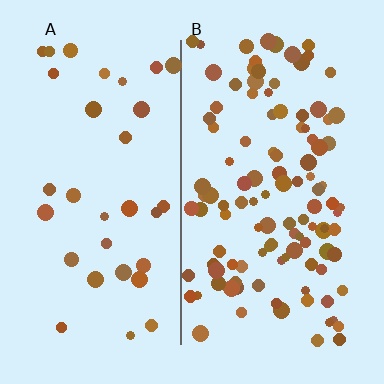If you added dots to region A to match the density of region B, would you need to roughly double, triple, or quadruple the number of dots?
Approximately triple.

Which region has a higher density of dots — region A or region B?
B (the right).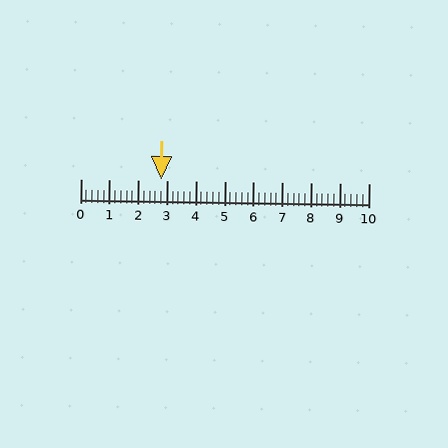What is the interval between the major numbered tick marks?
The major tick marks are spaced 1 units apart.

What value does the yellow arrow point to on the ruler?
The yellow arrow points to approximately 2.8.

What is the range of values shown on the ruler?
The ruler shows values from 0 to 10.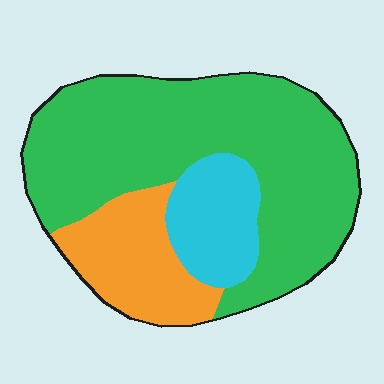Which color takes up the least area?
Cyan, at roughly 15%.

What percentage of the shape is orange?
Orange covers roughly 20% of the shape.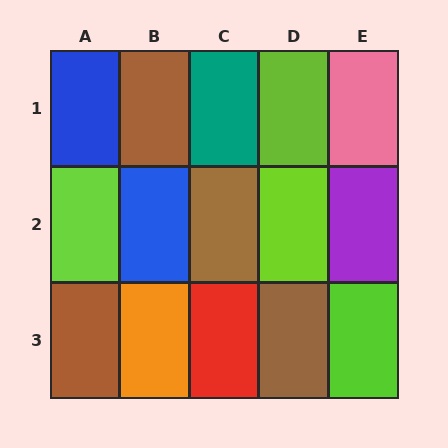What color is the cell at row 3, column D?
Brown.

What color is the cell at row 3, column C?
Red.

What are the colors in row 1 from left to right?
Blue, brown, teal, lime, pink.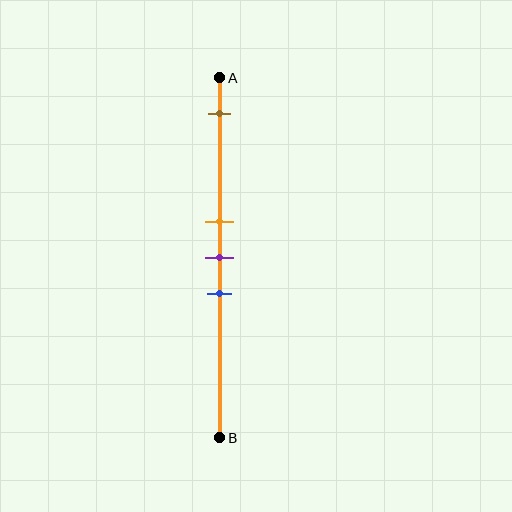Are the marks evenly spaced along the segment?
No, the marks are not evenly spaced.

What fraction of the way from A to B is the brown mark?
The brown mark is approximately 10% (0.1) of the way from A to B.